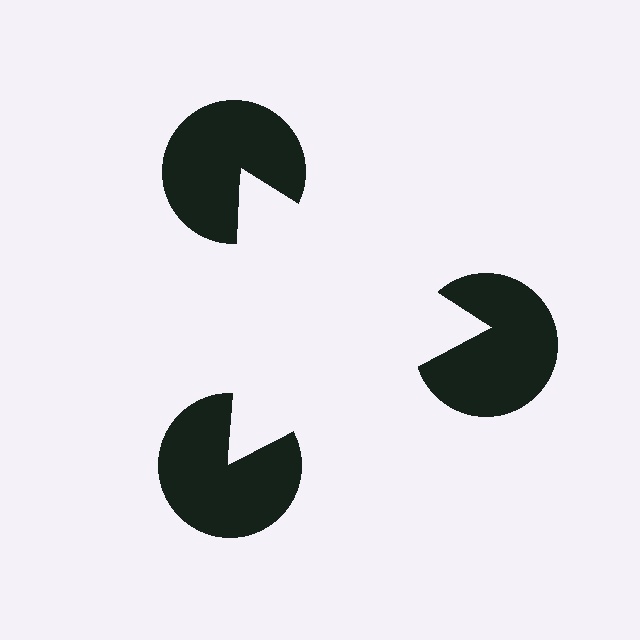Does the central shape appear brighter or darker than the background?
It typically appears slightly brighter than the background, even though no actual brightness change is drawn.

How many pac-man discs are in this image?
There are 3 — one at each vertex of the illusory triangle.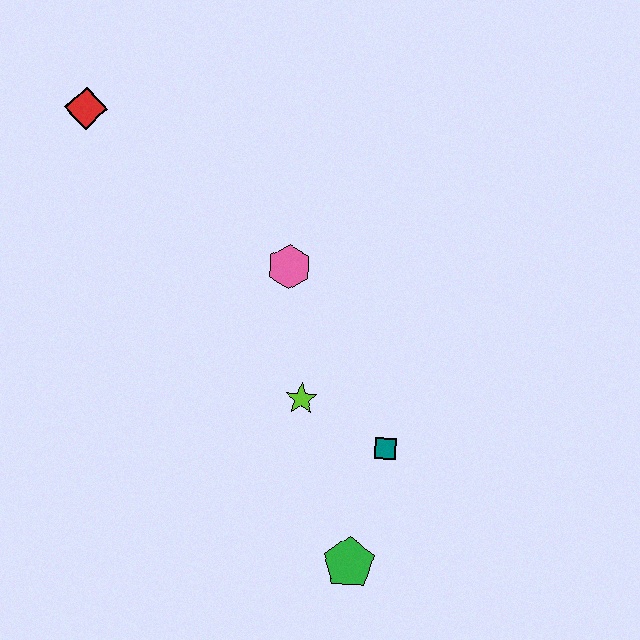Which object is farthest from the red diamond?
The green pentagon is farthest from the red diamond.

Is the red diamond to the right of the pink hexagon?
No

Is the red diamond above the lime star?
Yes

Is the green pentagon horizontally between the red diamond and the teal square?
Yes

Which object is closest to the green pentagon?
The teal square is closest to the green pentagon.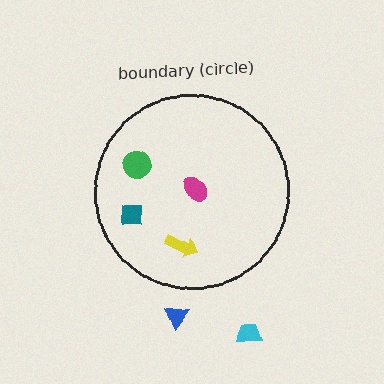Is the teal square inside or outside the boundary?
Inside.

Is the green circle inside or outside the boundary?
Inside.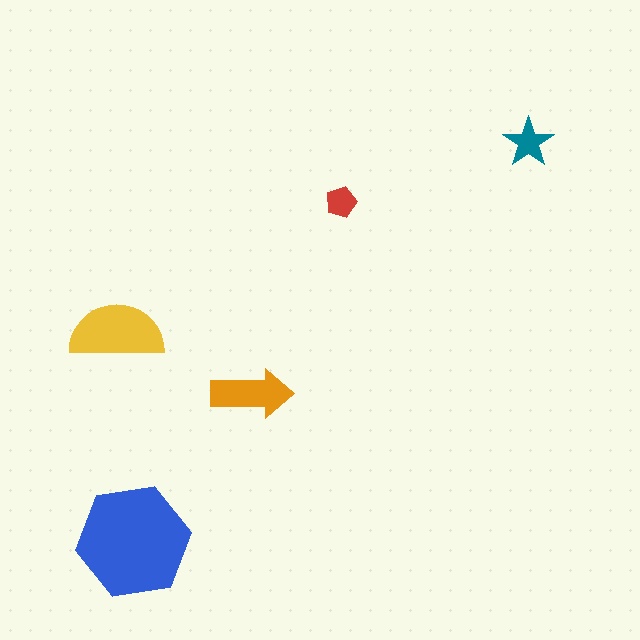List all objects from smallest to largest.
The red pentagon, the teal star, the orange arrow, the yellow semicircle, the blue hexagon.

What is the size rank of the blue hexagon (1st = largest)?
1st.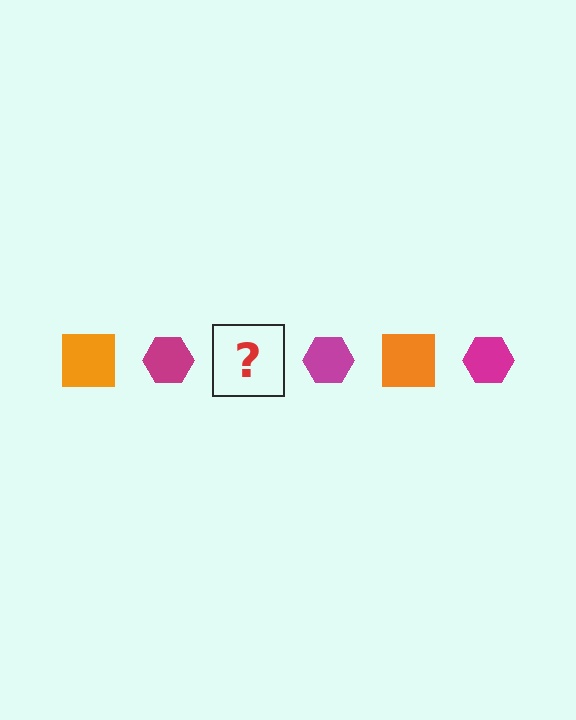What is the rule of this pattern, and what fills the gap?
The rule is that the pattern alternates between orange square and magenta hexagon. The gap should be filled with an orange square.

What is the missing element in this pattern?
The missing element is an orange square.